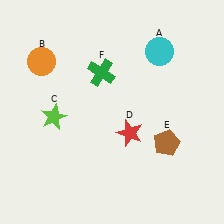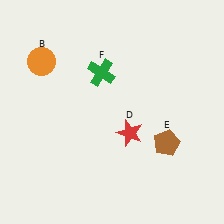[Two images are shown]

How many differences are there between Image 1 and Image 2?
There are 2 differences between the two images.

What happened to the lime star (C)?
The lime star (C) was removed in Image 2. It was in the bottom-left area of Image 1.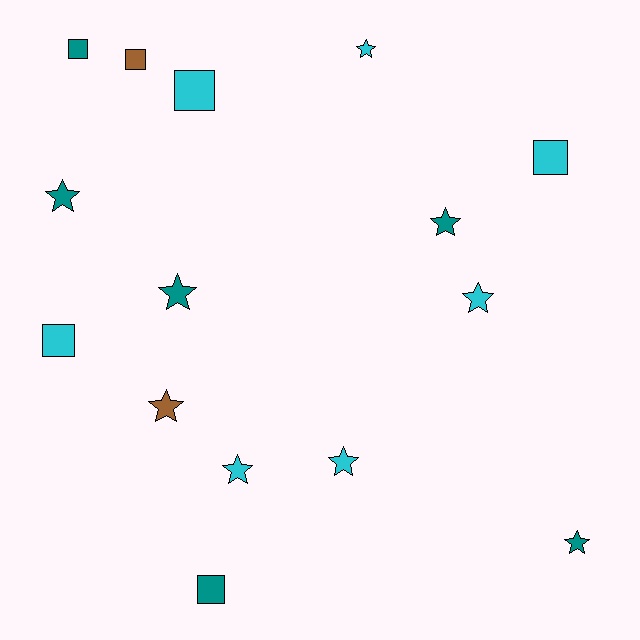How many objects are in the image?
There are 15 objects.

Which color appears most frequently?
Cyan, with 7 objects.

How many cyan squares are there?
There are 3 cyan squares.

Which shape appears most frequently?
Star, with 9 objects.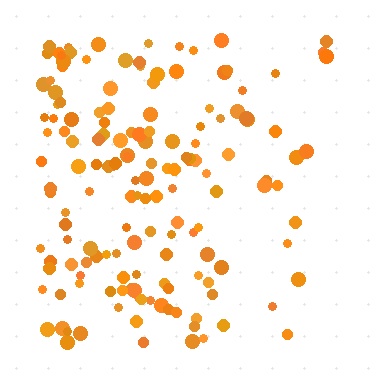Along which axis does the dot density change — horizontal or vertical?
Horizontal.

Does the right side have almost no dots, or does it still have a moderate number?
Still a moderate number, just noticeably fewer than the left.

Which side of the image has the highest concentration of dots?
The left.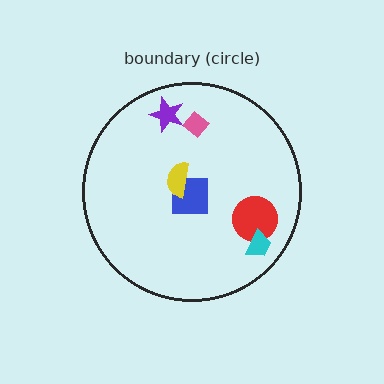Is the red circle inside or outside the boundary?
Inside.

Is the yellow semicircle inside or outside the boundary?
Inside.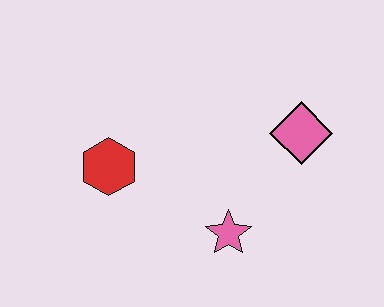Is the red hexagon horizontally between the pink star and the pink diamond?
No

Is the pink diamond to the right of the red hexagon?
Yes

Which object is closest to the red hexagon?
The pink star is closest to the red hexagon.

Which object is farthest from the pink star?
The red hexagon is farthest from the pink star.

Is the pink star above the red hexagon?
No